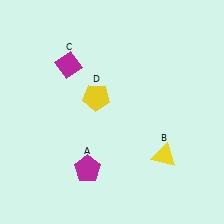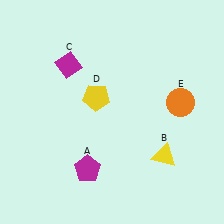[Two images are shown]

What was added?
An orange circle (E) was added in Image 2.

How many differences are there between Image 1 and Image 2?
There is 1 difference between the two images.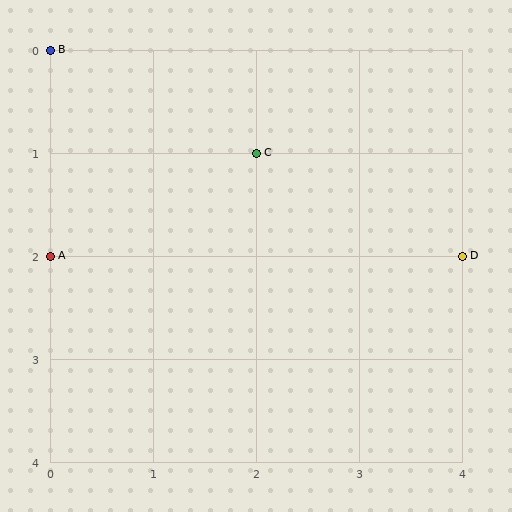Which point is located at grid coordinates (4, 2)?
Point D is at (4, 2).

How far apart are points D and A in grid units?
Points D and A are 4 columns apart.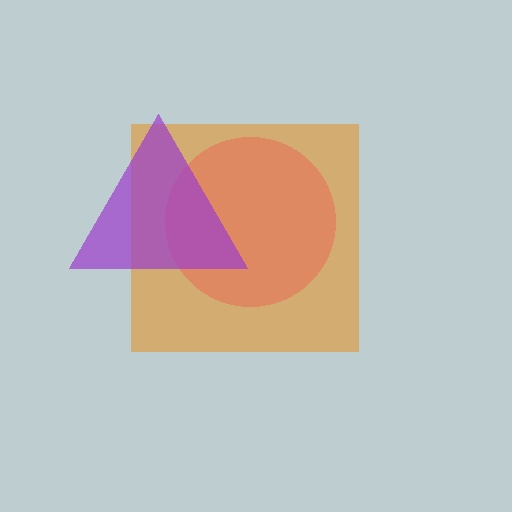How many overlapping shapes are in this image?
There are 3 overlapping shapes in the image.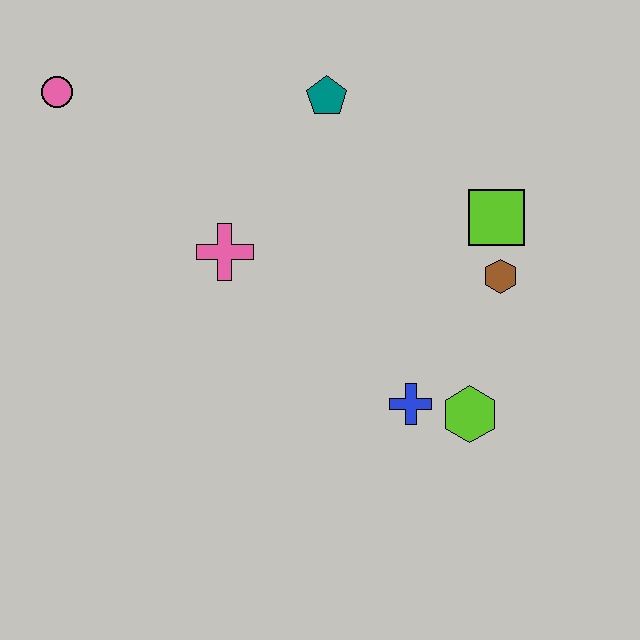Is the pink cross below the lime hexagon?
No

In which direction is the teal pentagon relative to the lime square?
The teal pentagon is to the left of the lime square.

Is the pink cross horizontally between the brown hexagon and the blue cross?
No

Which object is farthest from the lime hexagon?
The pink circle is farthest from the lime hexagon.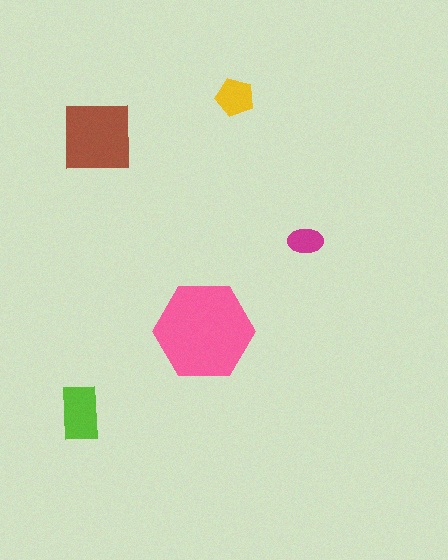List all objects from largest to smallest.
The pink hexagon, the brown square, the lime rectangle, the yellow pentagon, the magenta ellipse.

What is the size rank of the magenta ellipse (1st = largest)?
5th.